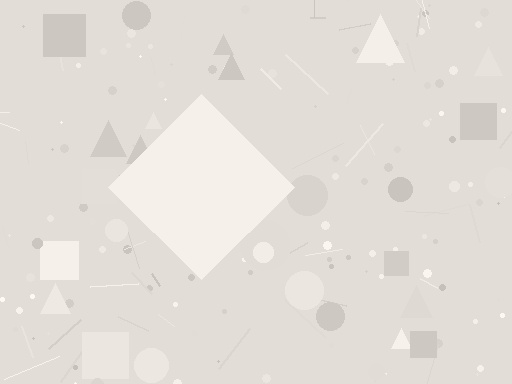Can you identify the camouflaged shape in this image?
The camouflaged shape is a diamond.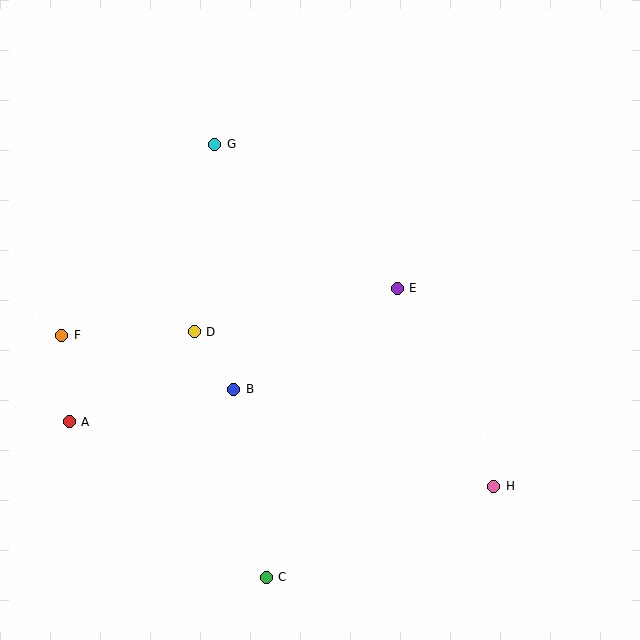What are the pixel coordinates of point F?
Point F is at (62, 335).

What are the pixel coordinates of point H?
Point H is at (494, 486).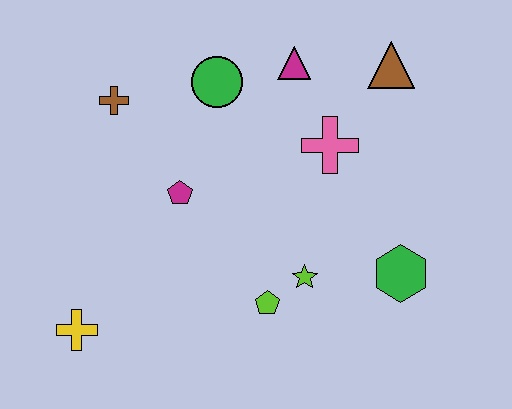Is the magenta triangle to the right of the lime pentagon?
Yes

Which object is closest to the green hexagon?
The lime star is closest to the green hexagon.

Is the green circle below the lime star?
No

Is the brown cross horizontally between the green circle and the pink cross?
No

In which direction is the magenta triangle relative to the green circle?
The magenta triangle is to the right of the green circle.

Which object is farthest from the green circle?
The yellow cross is farthest from the green circle.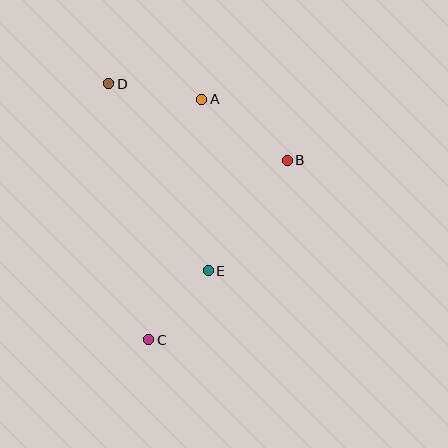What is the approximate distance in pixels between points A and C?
The distance between A and C is approximately 246 pixels.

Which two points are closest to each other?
Points C and E are closest to each other.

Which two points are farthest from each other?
Points C and D are farthest from each other.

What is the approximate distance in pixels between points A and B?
The distance between A and B is approximately 105 pixels.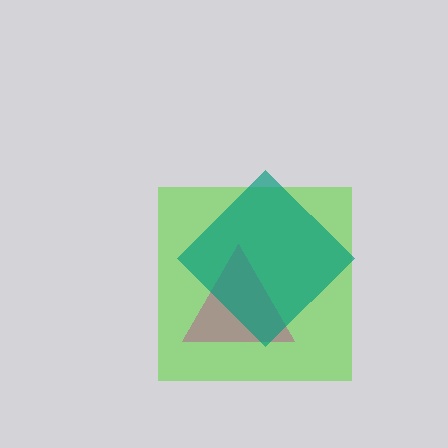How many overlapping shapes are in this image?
There are 3 overlapping shapes in the image.